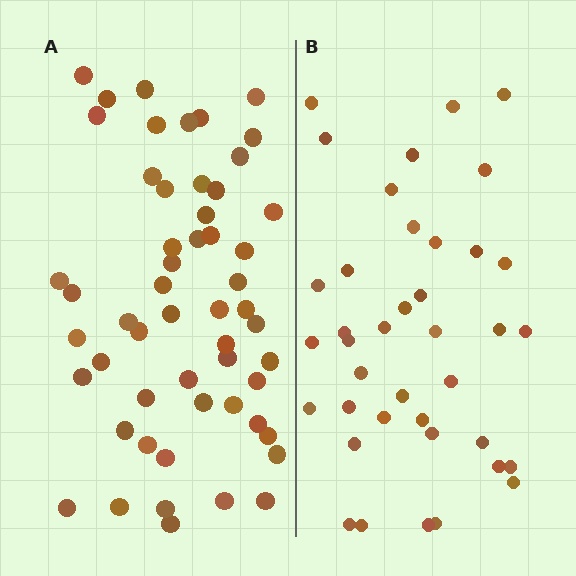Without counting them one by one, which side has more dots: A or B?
Region A (the left region) has more dots.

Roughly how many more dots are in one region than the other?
Region A has approximately 15 more dots than region B.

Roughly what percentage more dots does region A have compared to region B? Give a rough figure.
About 40% more.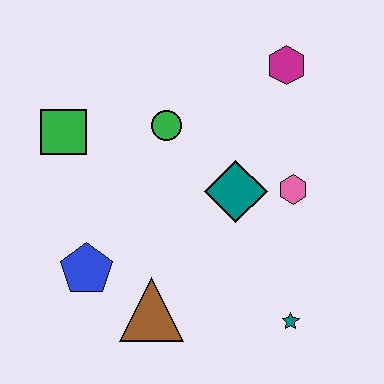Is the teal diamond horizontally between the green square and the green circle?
No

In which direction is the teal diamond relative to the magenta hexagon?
The teal diamond is below the magenta hexagon.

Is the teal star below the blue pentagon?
Yes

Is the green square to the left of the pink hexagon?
Yes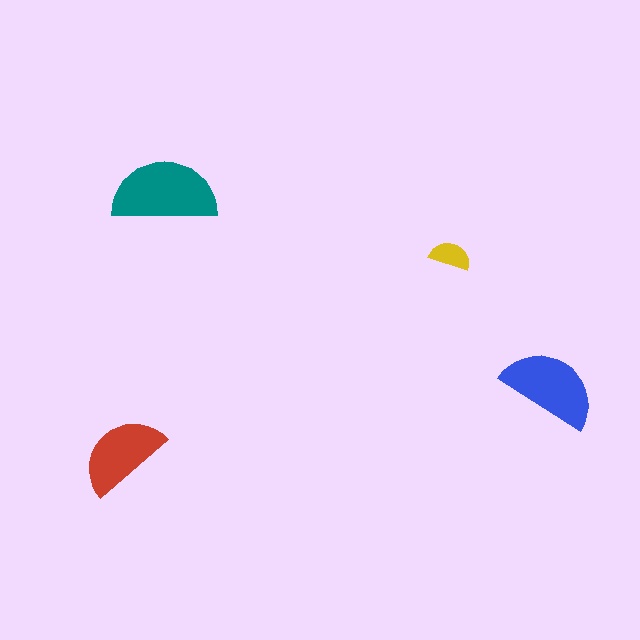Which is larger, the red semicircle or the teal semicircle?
The teal one.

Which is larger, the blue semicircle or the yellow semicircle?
The blue one.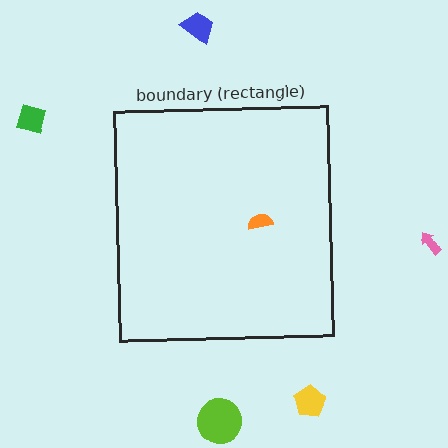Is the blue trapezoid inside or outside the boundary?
Outside.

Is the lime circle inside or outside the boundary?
Outside.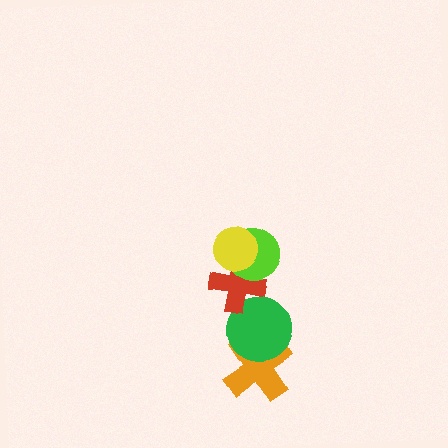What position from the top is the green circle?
The green circle is 4th from the top.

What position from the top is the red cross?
The red cross is 3rd from the top.